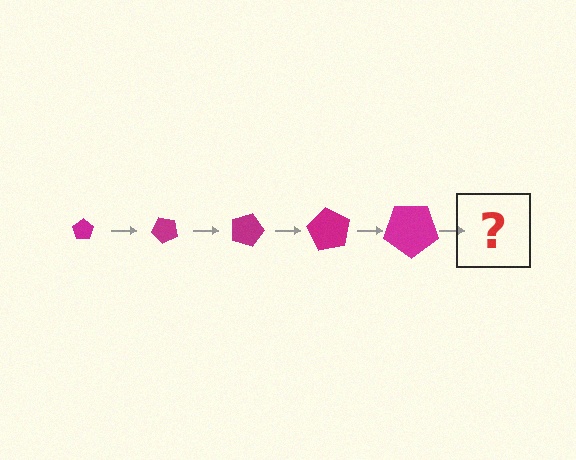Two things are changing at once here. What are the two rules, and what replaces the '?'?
The two rules are that the pentagon grows larger each step and it rotates 45 degrees each step. The '?' should be a pentagon, larger than the previous one and rotated 225 degrees from the start.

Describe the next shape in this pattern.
It should be a pentagon, larger than the previous one and rotated 225 degrees from the start.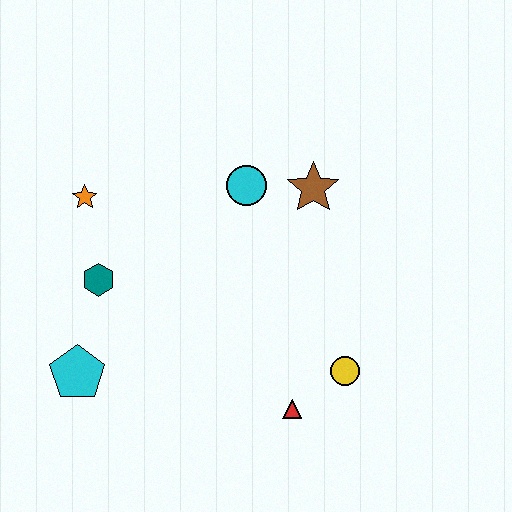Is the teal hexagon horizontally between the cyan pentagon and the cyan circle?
Yes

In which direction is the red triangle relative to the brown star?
The red triangle is below the brown star.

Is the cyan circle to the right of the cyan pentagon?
Yes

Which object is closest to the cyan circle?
The brown star is closest to the cyan circle.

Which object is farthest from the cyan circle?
The cyan pentagon is farthest from the cyan circle.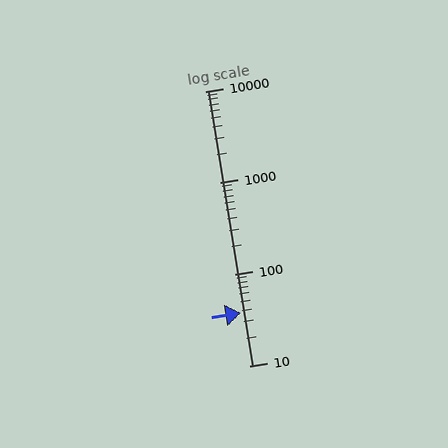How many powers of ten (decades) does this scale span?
The scale spans 3 decades, from 10 to 10000.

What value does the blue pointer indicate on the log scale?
The pointer indicates approximately 38.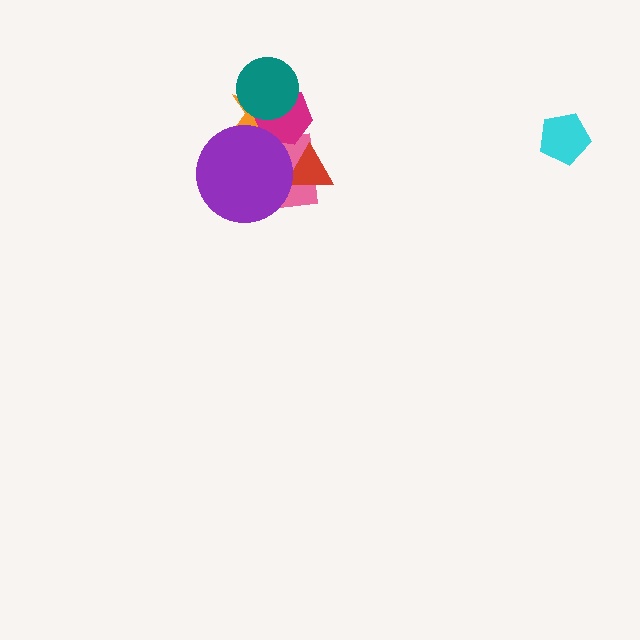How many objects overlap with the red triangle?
2 objects overlap with the red triangle.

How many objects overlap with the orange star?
3 objects overlap with the orange star.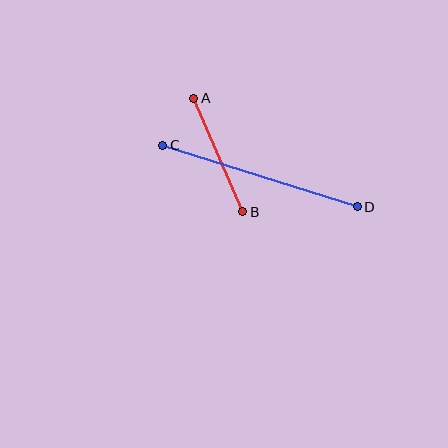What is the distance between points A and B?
The distance is approximately 124 pixels.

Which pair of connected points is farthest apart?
Points C and D are farthest apart.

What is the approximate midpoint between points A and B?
The midpoint is at approximately (218, 155) pixels.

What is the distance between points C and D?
The distance is approximately 204 pixels.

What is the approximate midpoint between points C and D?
The midpoint is at approximately (260, 176) pixels.